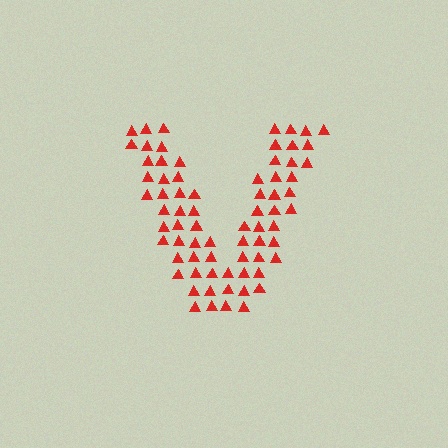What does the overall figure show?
The overall figure shows the letter V.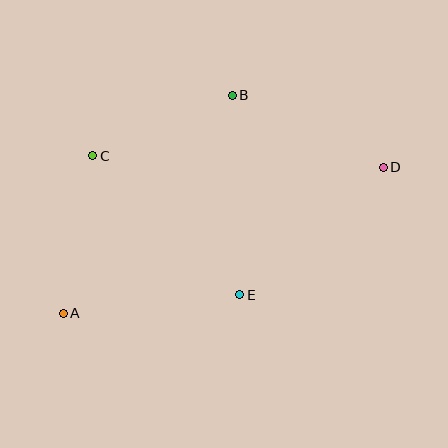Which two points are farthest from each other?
Points A and D are farthest from each other.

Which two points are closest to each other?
Points B and C are closest to each other.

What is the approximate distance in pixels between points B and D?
The distance between B and D is approximately 167 pixels.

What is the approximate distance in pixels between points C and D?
The distance between C and D is approximately 291 pixels.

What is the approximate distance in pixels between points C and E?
The distance between C and E is approximately 202 pixels.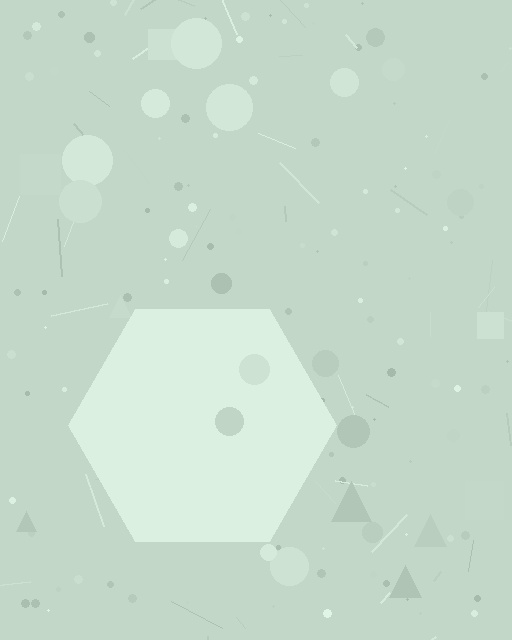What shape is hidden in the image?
A hexagon is hidden in the image.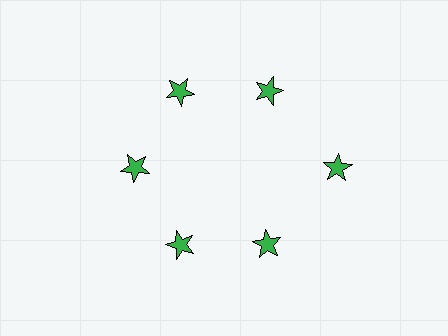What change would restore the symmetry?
The symmetry would be restored by moving it inward, back onto the ring so that all 6 stars sit at equal angles and equal distance from the center.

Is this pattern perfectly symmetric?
No. The 6 green stars are arranged in a ring, but one element near the 3 o'clock position is pushed outward from the center, breaking the 6-fold rotational symmetry.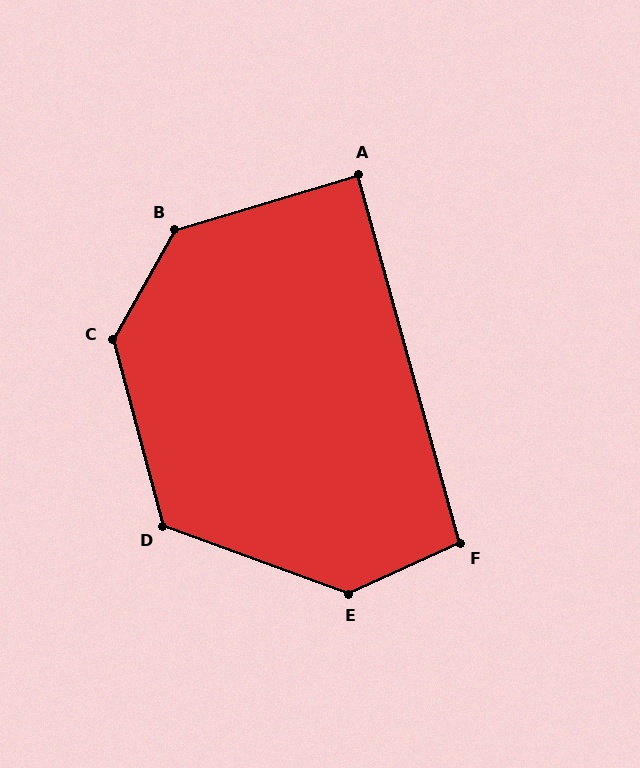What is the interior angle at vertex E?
Approximately 135 degrees (obtuse).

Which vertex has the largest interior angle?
B, at approximately 136 degrees.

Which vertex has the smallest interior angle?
A, at approximately 89 degrees.